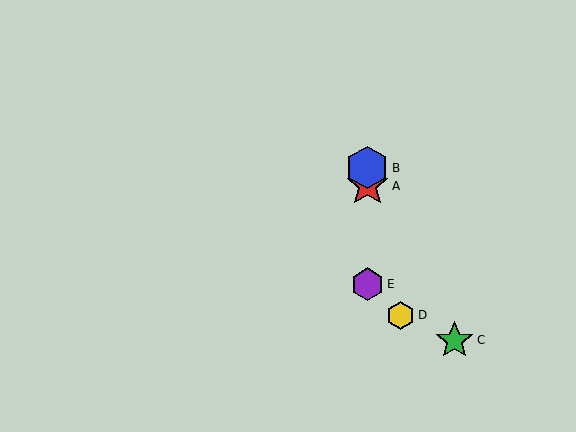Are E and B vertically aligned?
Yes, both are at x≈367.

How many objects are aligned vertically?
3 objects (A, B, E) are aligned vertically.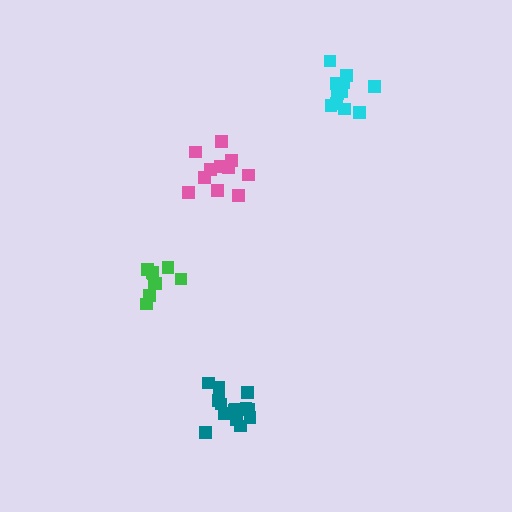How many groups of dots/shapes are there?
There are 4 groups.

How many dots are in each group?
Group 1: 11 dots, Group 2: 9 dots, Group 3: 12 dots, Group 4: 14 dots (46 total).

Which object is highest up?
The cyan cluster is topmost.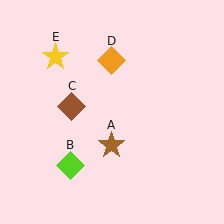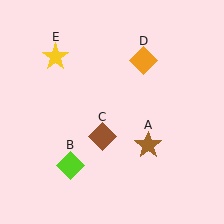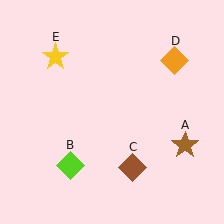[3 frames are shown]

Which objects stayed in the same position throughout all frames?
Lime diamond (object B) and yellow star (object E) remained stationary.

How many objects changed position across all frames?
3 objects changed position: brown star (object A), brown diamond (object C), orange diamond (object D).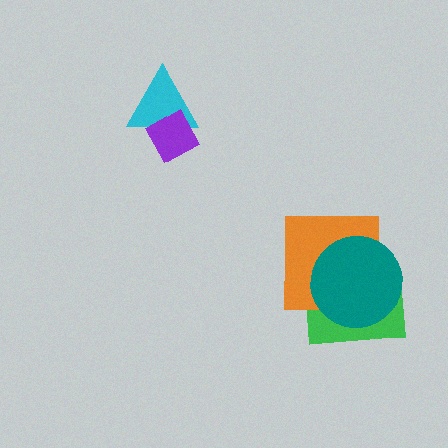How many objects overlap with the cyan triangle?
1 object overlaps with the cyan triangle.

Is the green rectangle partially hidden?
Yes, it is partially covered by another shape.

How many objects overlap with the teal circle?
2 objects overlap with the teal circle.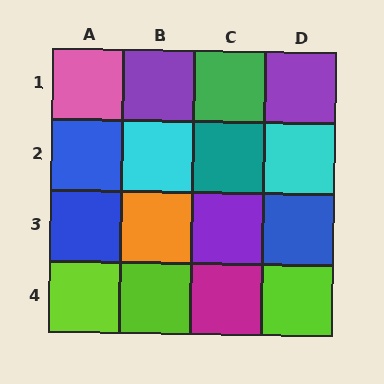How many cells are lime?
3 cells are lime.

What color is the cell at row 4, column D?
Lime.